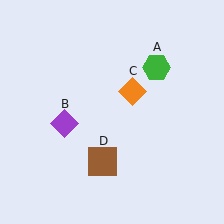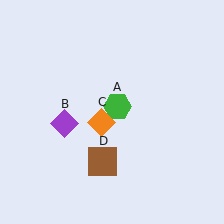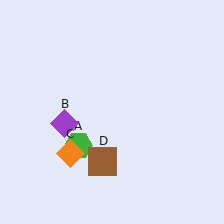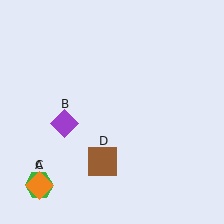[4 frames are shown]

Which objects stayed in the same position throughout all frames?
Purple diamond (object B) and brown square (object D) remained stationary.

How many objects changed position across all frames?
2 objects changed position: green hexagon (object A), orange diamond (object C).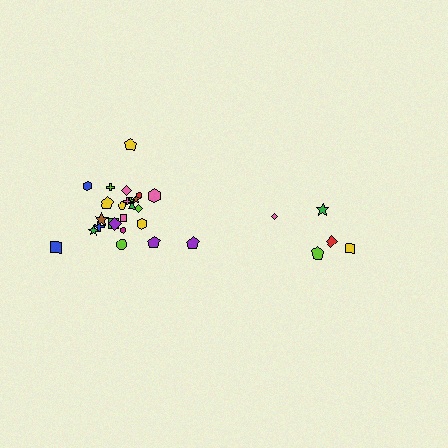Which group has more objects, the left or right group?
The left group.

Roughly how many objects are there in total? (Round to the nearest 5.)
Roughly 30 objects in total.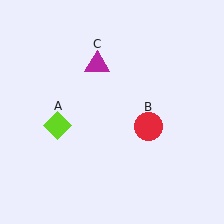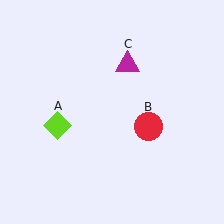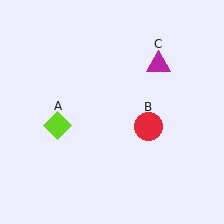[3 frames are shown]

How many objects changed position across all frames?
1 object changed position: magenta triangle (object C).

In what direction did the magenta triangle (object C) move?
The magenta triangle (object C) moved right.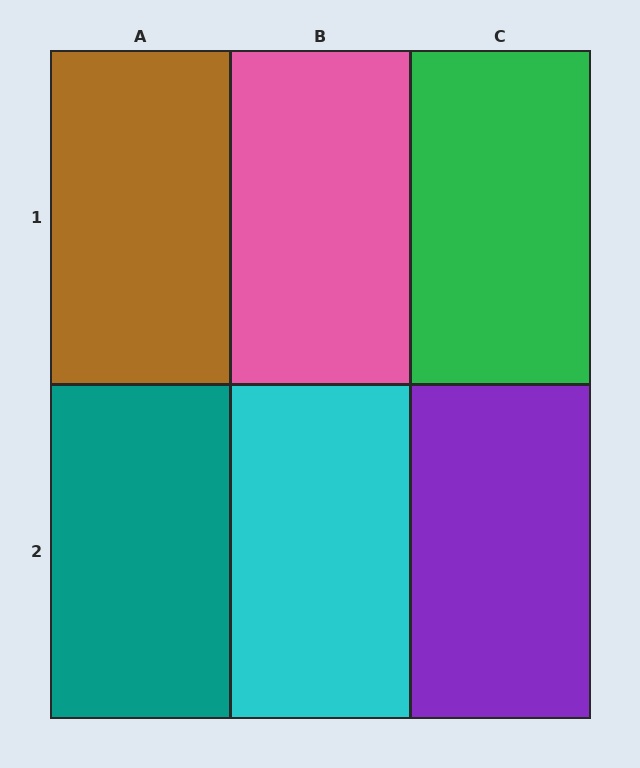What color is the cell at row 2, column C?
Purple.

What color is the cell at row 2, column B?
Cyan.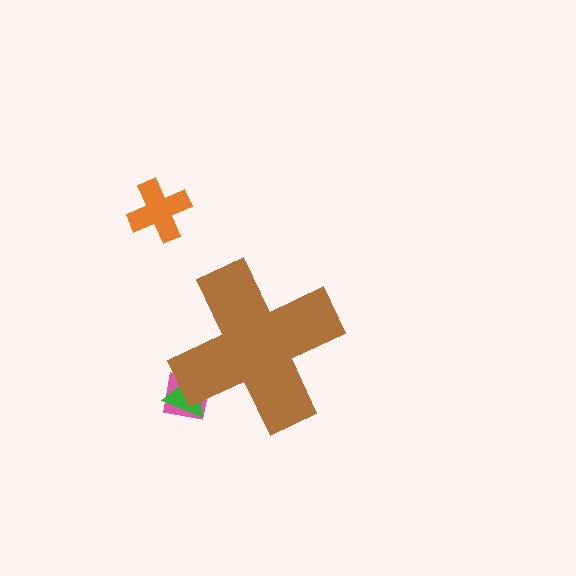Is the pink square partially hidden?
Yes, the pink square is partially hidden behind the brown cross.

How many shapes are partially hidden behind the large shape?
2 shapes are partially hidden.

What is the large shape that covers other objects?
A brown cross.